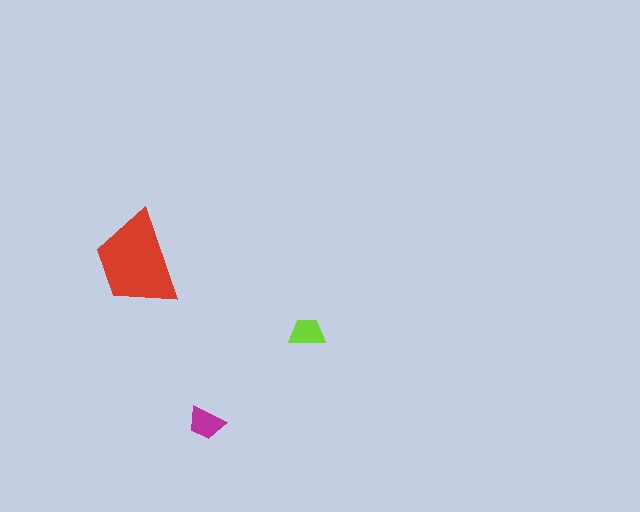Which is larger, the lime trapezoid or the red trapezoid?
The red one.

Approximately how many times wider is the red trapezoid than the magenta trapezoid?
About 2.5 times wider.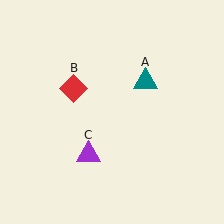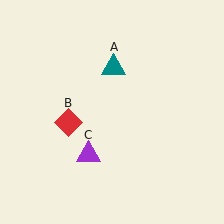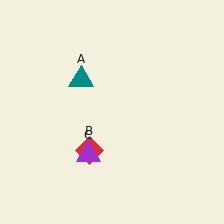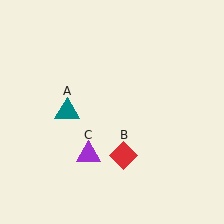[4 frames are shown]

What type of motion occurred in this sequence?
The teal triangle (object A), red diamond (object B) rotated counterclockwise around the center of the scene.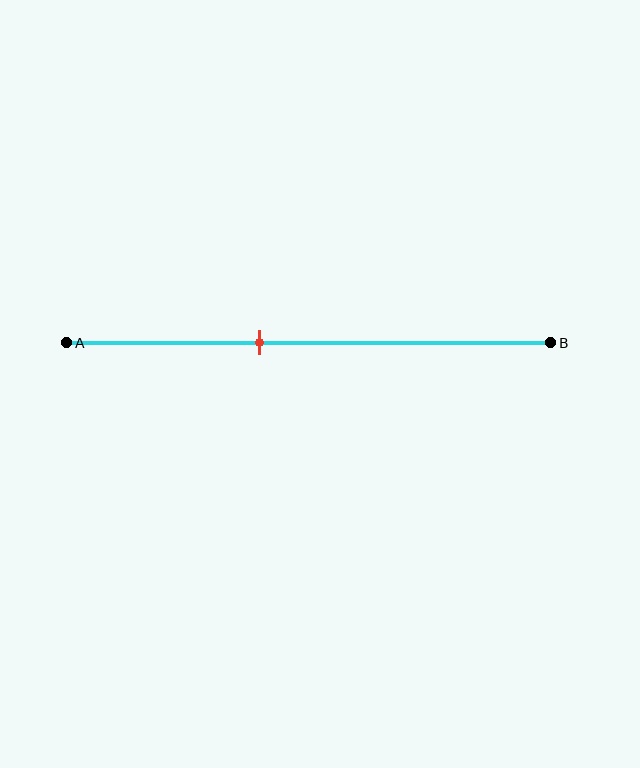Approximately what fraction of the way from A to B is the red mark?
The red mark is approximately 40% of the way from A to B.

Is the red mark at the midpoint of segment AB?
No, the mark is at about 40% from A, not at the 50% midpoint.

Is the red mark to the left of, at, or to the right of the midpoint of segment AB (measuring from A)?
The red mark is to the left of the midpoint of segment AB.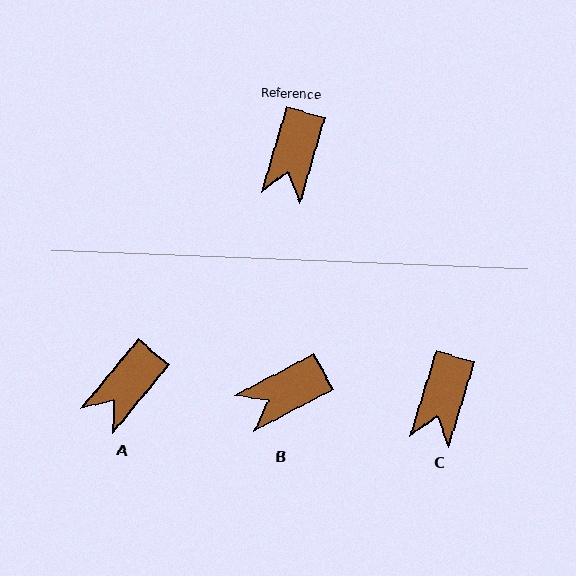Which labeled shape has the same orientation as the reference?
C.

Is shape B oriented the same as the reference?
No, it is off by about 45 degrees.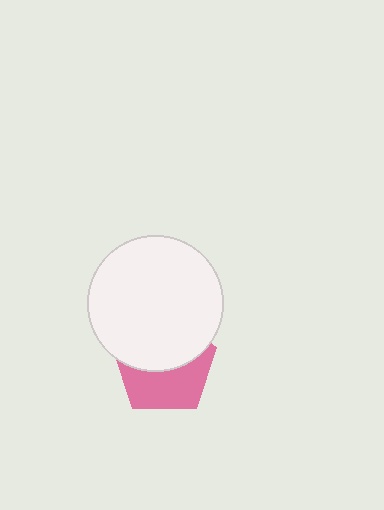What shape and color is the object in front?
The object in front is a white circle.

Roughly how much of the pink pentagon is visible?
About half of it is visible (roughly 49%).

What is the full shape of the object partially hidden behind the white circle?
The partially hidden object is a pink pentagon.